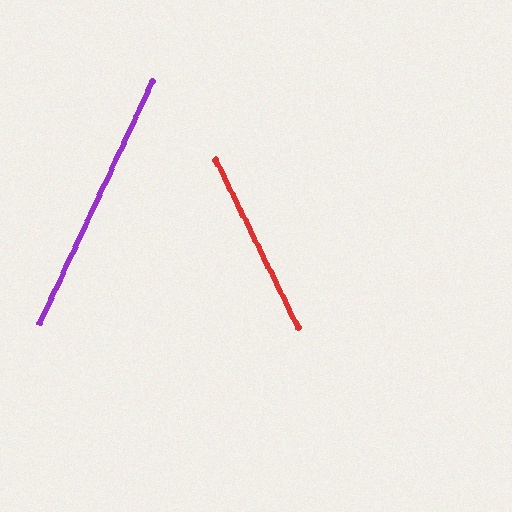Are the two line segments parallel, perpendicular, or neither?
Neither parallel nor perpendicular — they differ by about 51°.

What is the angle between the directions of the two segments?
Approximately 51 degrees.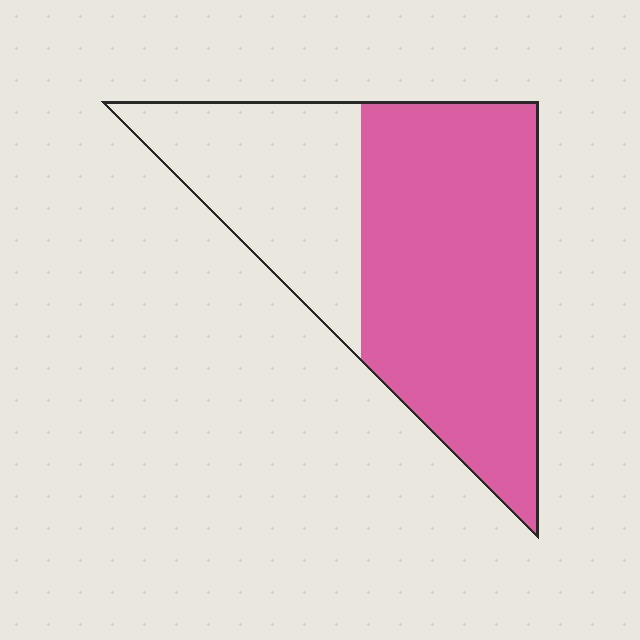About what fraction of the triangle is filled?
About two thirds (2/3).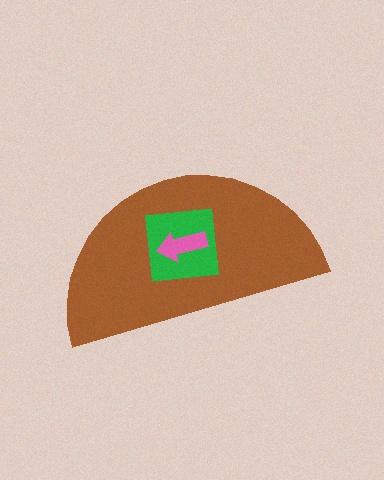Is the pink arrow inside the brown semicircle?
Yes.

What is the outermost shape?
The brown semicircle.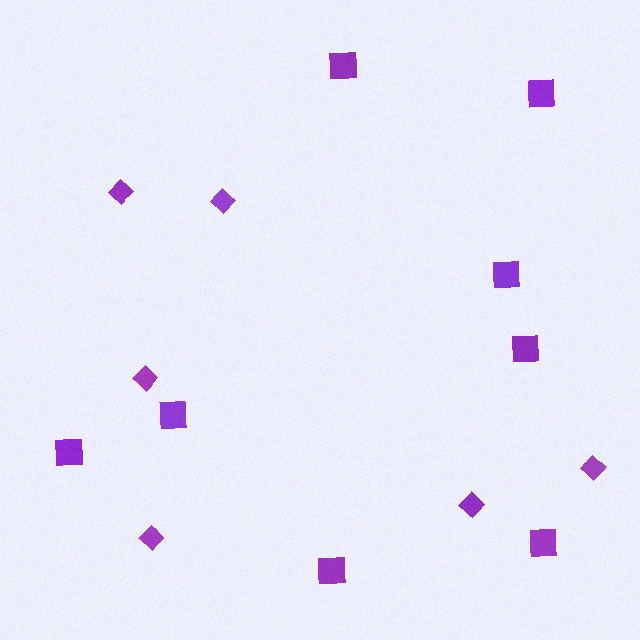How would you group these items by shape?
There are 2 groups: one group of diamonds (6) and one group of squares (8).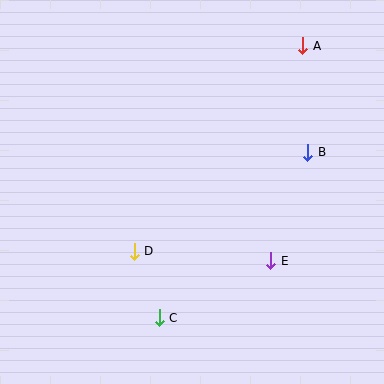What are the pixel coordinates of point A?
Point A is at (303, 46).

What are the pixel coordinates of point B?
Point B is at (308, 152).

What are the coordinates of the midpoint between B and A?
The midpoint between B and A is at (305, 99).